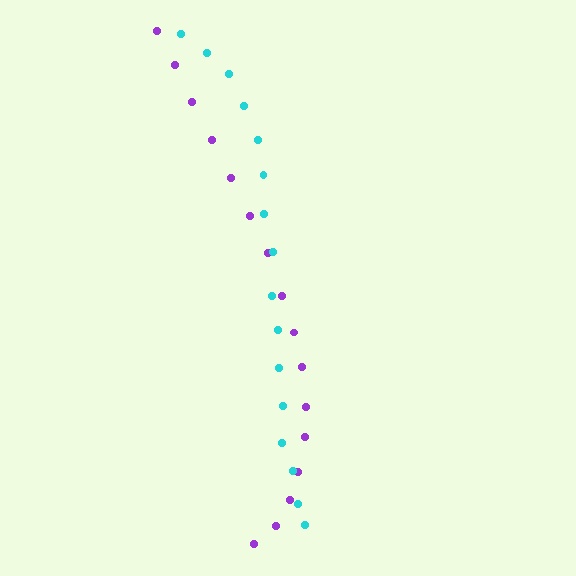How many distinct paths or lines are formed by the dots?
There are 2 distinct paths.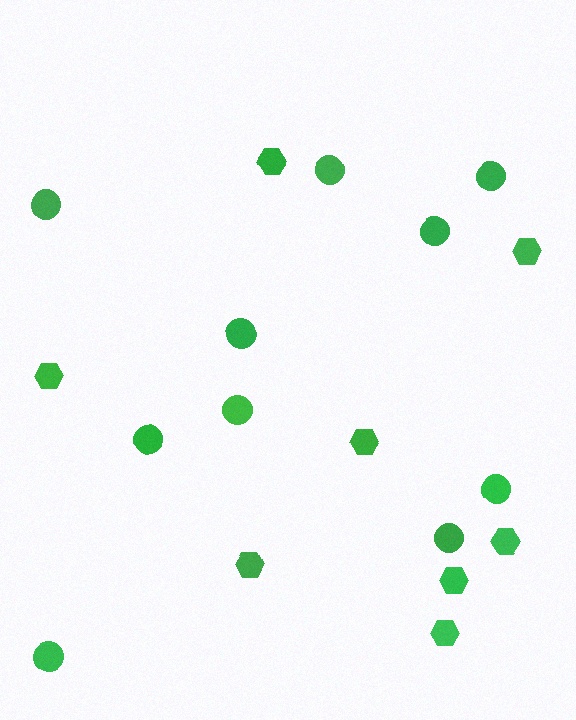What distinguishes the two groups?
There are 2 groups: one group of hexagons (8) and one group of circles (10).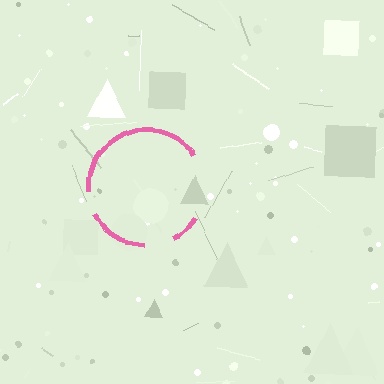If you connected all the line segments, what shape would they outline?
They would outline a circle.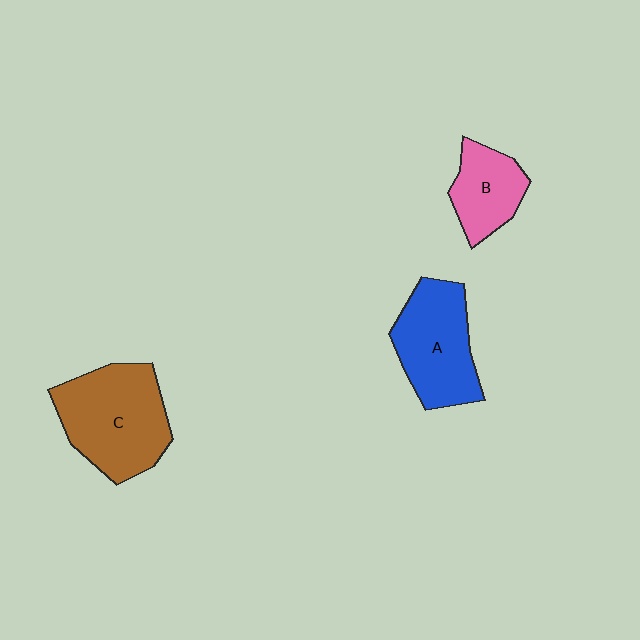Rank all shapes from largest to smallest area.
From largest to smallest: C (brown), A (blue), B (pink).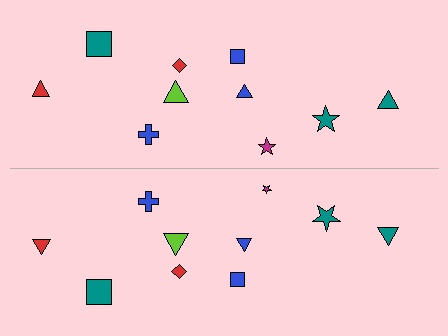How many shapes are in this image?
There are 20 shapes in this image.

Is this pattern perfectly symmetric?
No, the pattern is not perfectly symmetric. The magenta star on the bottom side has a different size than its mirror counterpart.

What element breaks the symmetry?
The magenta star on the bottom side has a different size than its mirror counterpart.